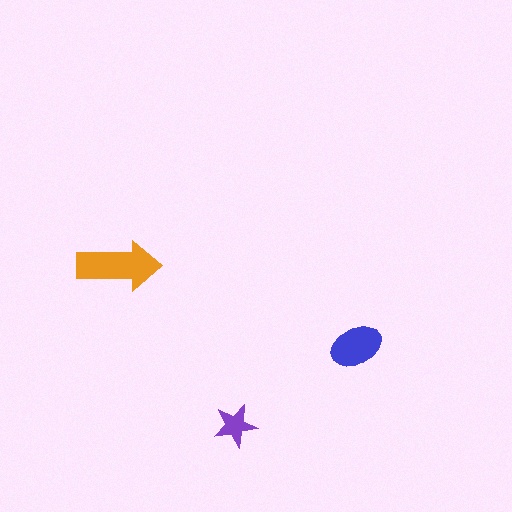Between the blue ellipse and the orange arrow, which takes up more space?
The orange arrow.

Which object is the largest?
The orange arrow.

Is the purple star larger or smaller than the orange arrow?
Smaller.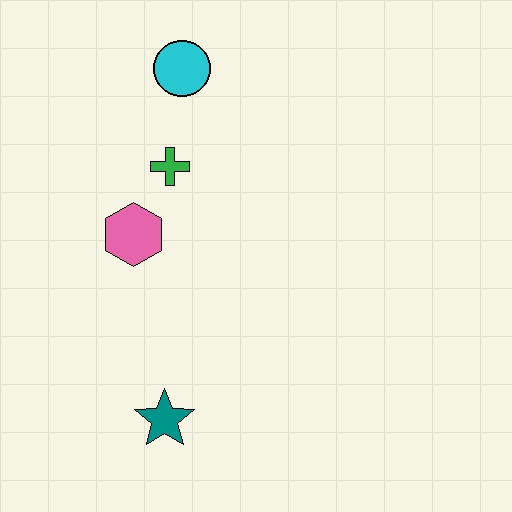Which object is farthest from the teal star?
The cyan circle is farthest from the teal star.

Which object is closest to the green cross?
The pink hexagon is closest to the green cross.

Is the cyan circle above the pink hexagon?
Yes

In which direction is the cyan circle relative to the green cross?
The cyan circle is above the green cross.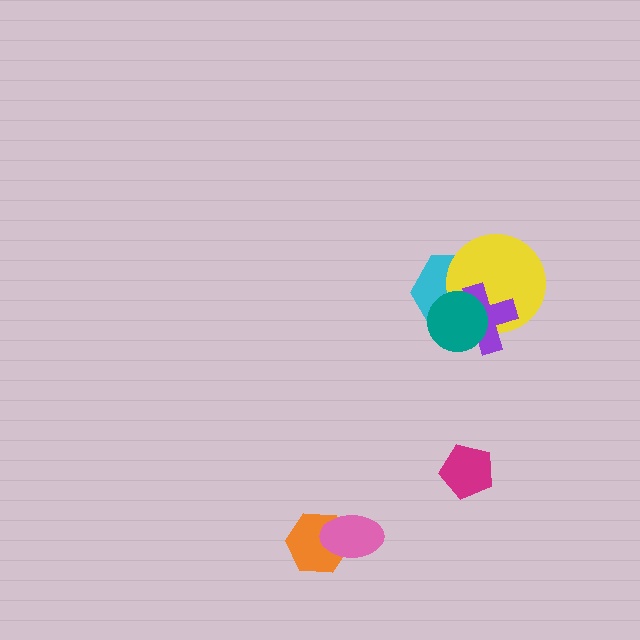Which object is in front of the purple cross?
The teal circle is in front of the purple cross.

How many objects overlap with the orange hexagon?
1 object overlaps with the orange hexagon.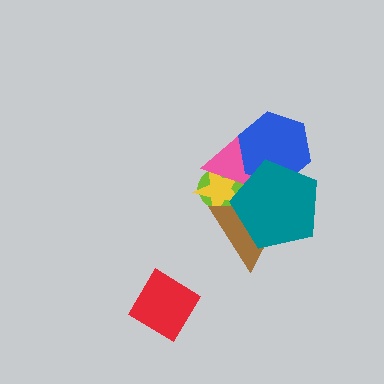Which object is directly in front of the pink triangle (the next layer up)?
The blue hexagon is directly in front of the pink triangle.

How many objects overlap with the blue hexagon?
3 objects overlap with the blue hexagon.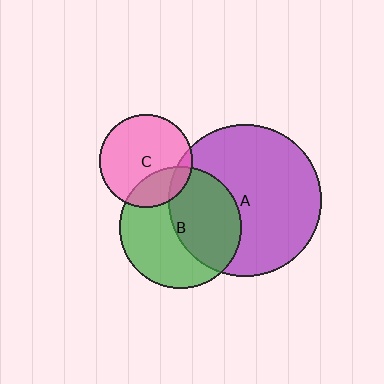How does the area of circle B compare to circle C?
Approximately 1.7 times.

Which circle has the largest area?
Circle A (purple).